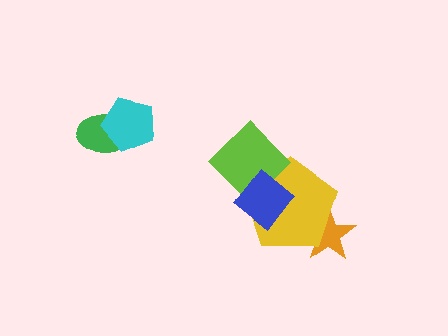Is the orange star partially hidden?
Yes, it is partially covered by another shape.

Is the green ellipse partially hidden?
Yes, it is partially covered by another shape.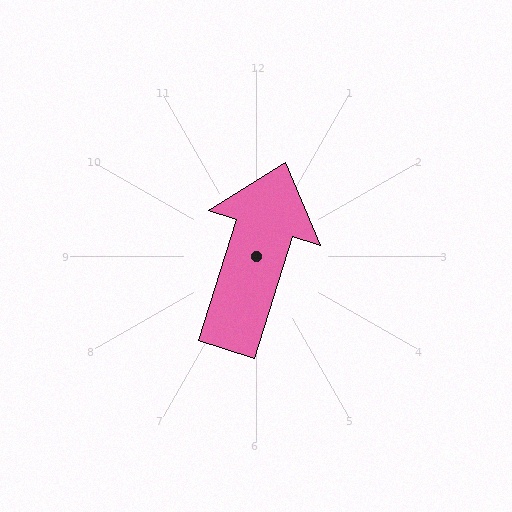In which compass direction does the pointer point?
North.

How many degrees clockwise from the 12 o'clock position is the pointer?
Approximately 18 degrees.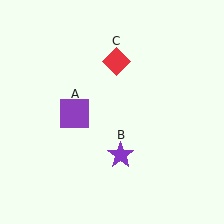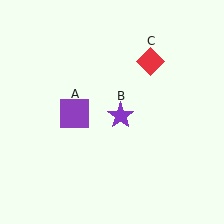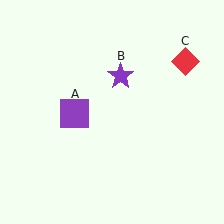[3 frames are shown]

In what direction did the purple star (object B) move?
The purple star (object B) moved up.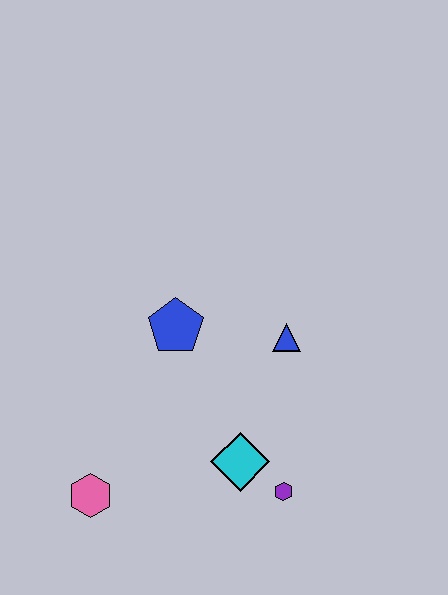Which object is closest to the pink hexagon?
The cyan diamond is closest to the pink hexagon.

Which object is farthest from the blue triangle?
The pink hexagon is farthest from the blue triangle.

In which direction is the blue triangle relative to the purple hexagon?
The blue triangle is above the purple hexagon.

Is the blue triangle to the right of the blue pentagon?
Yes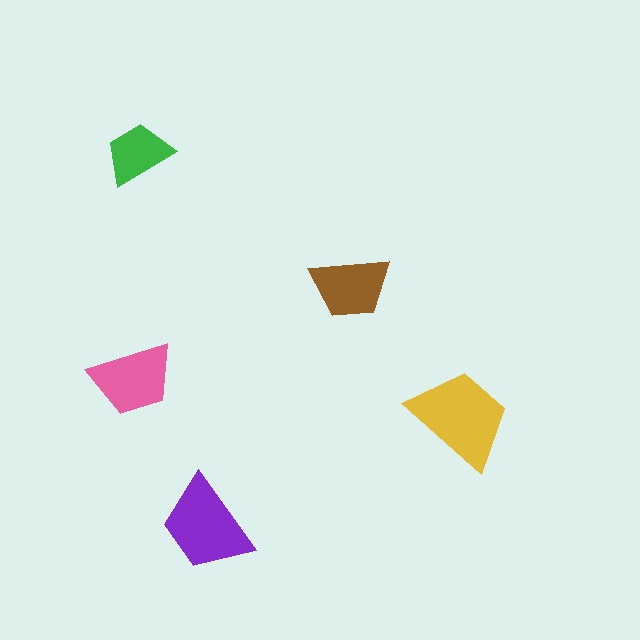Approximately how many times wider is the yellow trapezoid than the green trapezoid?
About 1.5 times wider.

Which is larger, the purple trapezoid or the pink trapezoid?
The purple one.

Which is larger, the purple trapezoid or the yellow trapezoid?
The yellow one.